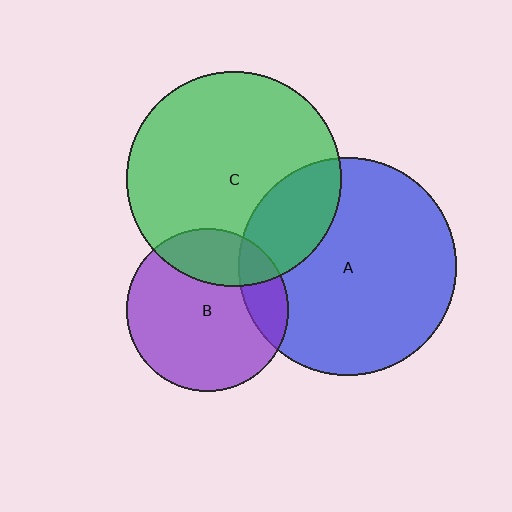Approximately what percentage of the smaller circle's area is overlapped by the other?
Approximately 25%.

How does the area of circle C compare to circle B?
Approximately 1.7 times.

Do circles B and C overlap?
Yes.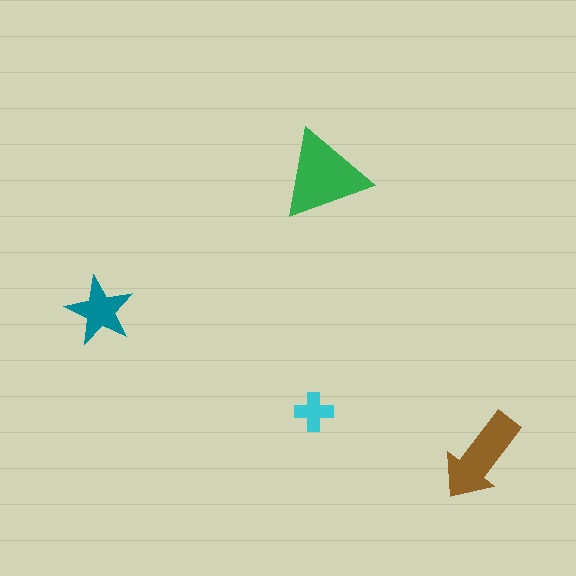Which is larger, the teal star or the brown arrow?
The brown arrow.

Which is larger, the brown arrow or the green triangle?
The green triangle.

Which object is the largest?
The green triangle.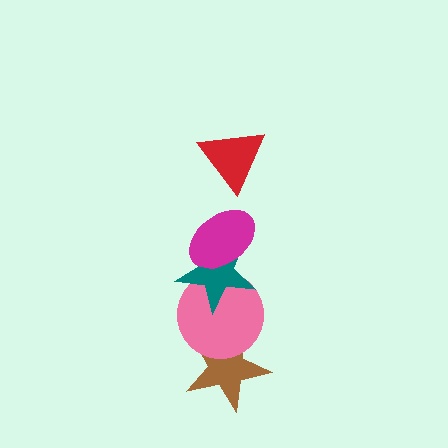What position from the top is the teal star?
The teal star is 3rd from the top.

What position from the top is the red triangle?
The red triangle is 1st from the top.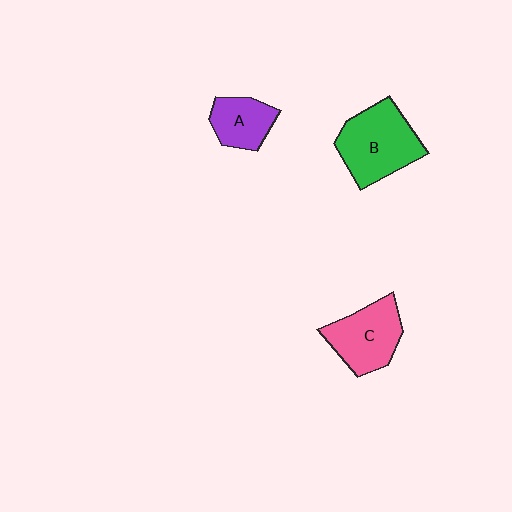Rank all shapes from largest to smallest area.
From largest to smallest: B (green), C (pink), A (purple).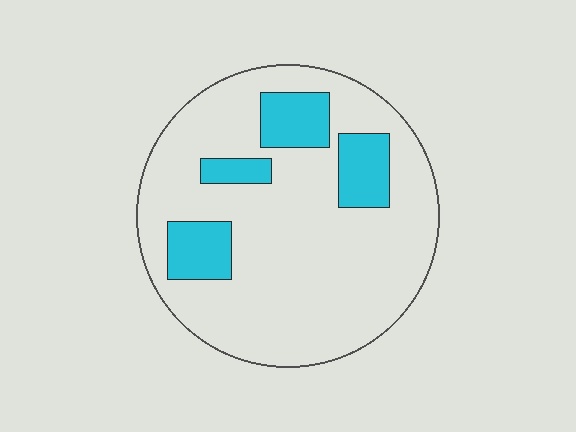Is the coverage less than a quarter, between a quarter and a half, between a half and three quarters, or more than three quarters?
Less than a quarter.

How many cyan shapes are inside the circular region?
4.